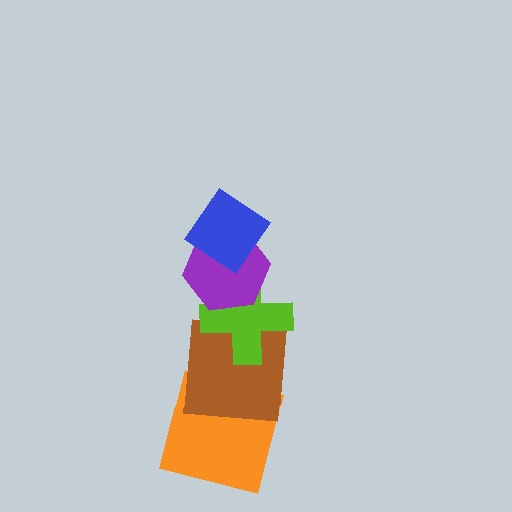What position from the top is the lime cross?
The lime cross is 3rd from the top.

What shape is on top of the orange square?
The brown square is on top of the orange square.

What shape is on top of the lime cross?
The purple hexagon is on top of the lime cross.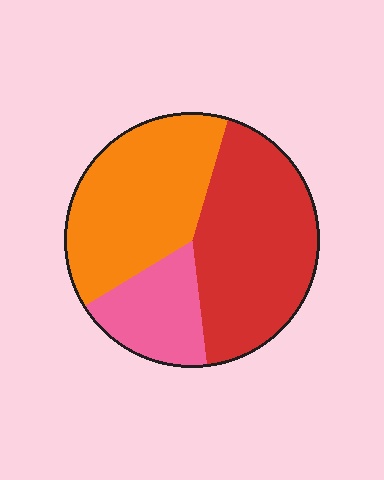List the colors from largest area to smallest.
From largest to smallest: red, orange, pink.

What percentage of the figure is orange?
Orange covers roughly 40% of the figure.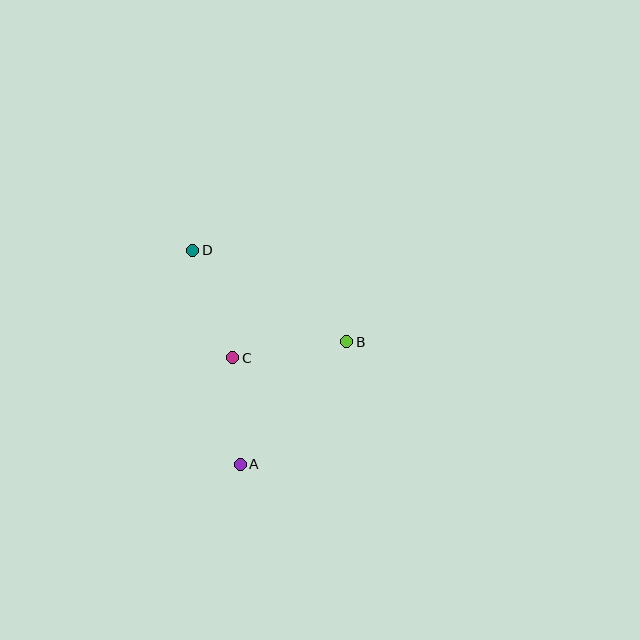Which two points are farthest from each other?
Points A and D are farthest from each other.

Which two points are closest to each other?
Points A and C are closest to each other.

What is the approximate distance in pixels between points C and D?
The distance between C and D is approximately 115 pixels.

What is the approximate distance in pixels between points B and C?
The distance between B and C is approximately 115 pixels.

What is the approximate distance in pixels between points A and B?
The distance between A and B is approximately 162 pixels.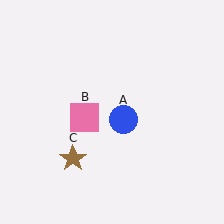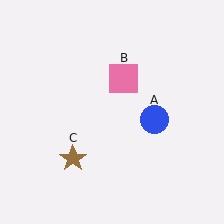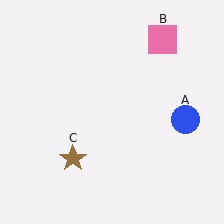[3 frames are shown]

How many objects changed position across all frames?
2 objects changed position: blue circle (object A), pink square (object B).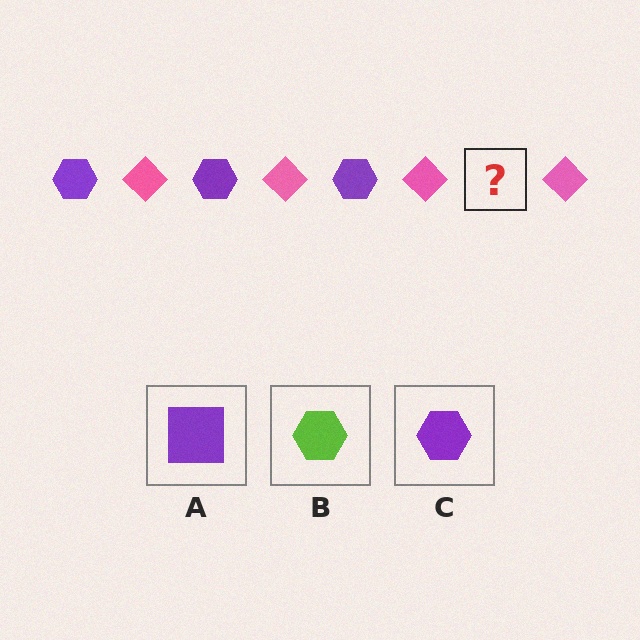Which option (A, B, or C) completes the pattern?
C.